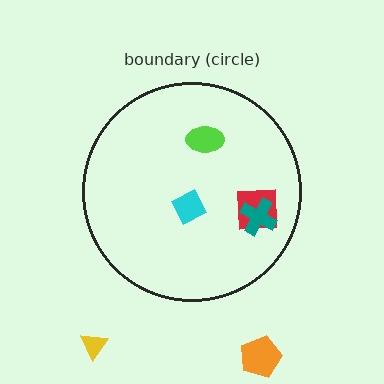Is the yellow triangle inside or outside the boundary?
Outside.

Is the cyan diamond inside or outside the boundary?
Inside.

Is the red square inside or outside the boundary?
Inside.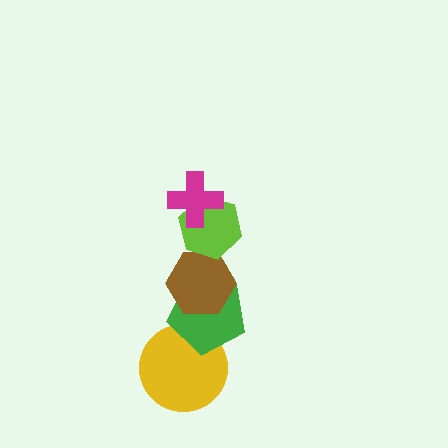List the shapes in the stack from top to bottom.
From top to bottom: the magenta cross, the lime hexagon, the brown hexagon, the green pentagon, the yellow circle.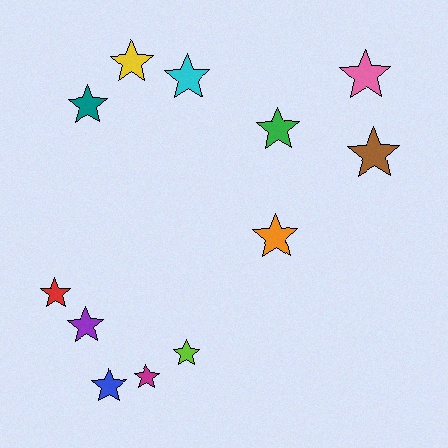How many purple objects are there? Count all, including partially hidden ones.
There is 1 purple object.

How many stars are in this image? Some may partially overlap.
There are 12 stars.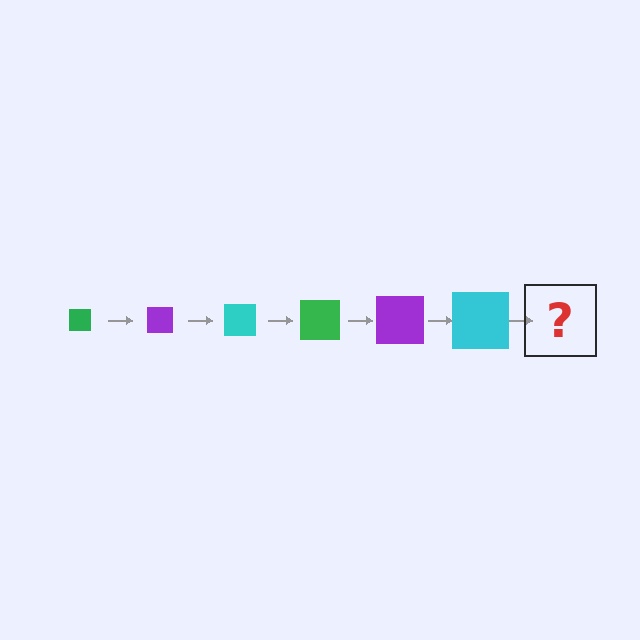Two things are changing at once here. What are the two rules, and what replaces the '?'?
The two rules are that the square grows larger each step and the color cycles through green, purple, and cyan. The '?' should be a green square, larger than the previous one.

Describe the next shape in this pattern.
It should be a green square, larger than the previous one.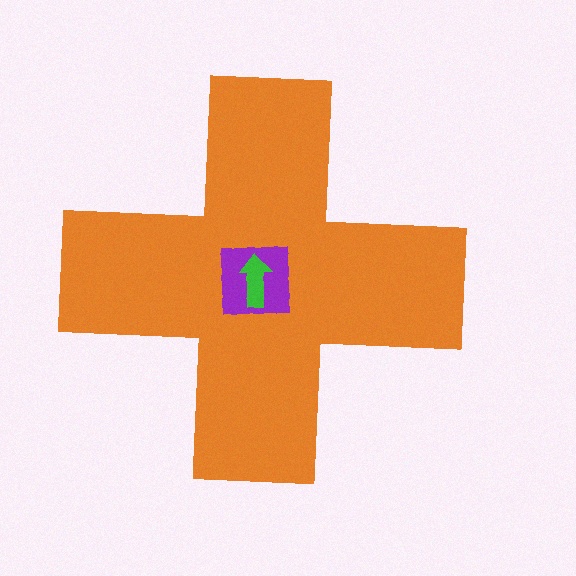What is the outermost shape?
The orange cross.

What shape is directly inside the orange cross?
The purple square.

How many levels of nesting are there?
3.